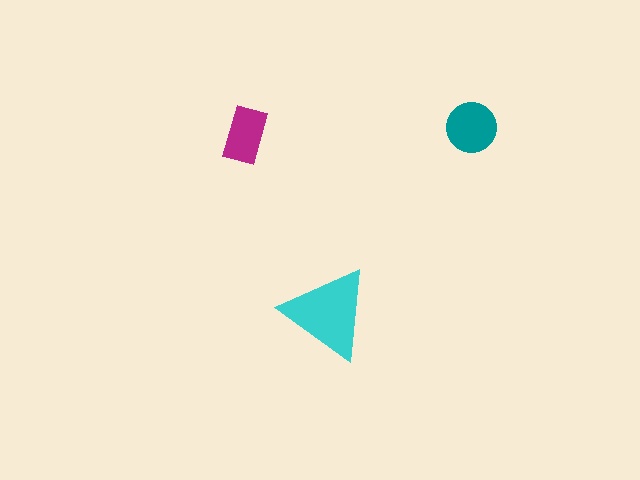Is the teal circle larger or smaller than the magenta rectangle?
Larger.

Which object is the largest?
The cyan triangle.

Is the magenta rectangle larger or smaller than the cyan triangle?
Smaller.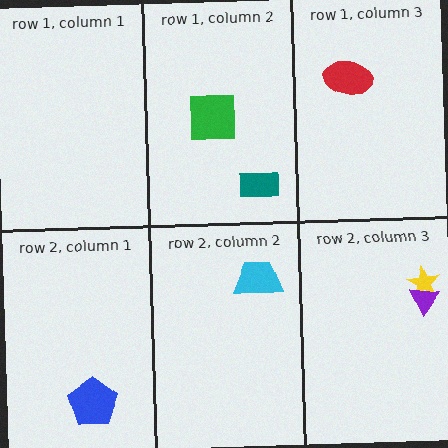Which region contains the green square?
The row 1, column 2 region.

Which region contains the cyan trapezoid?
The row 2, column 2 region.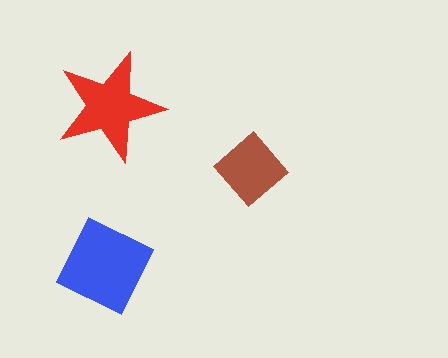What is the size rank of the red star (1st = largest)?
2nd.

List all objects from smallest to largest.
The brown diamond, the red star, the blue square.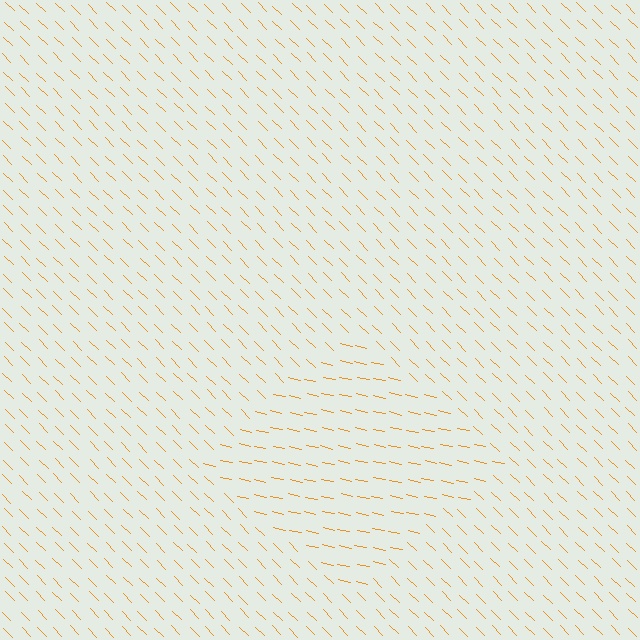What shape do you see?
I see a diamond.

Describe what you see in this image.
The image is filled with small orange line segments. A diamond region in the image has lines oriented differently from the surrounding lines, creating a visible texture boundary.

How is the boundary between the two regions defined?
The boundary is defined purely by a change in line orientation (approximately 32 degrees difference). All lines are the same color and thickness.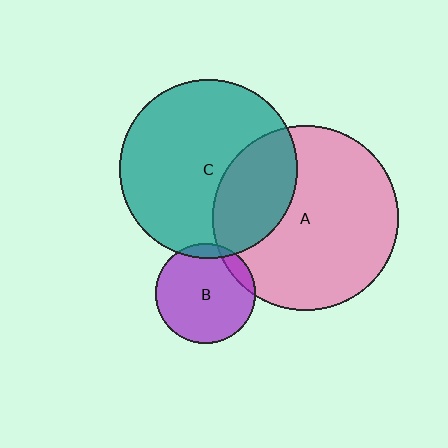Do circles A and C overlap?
Yes.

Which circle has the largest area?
Circle A (pink).